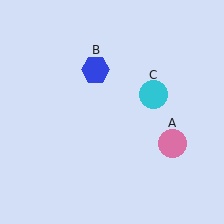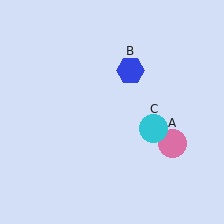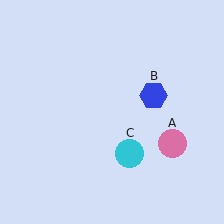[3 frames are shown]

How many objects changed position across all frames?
2 objects changed position: blue hexagon (object B), cyan circle (object C).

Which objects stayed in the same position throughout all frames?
Pink circle (object A) remained stationary.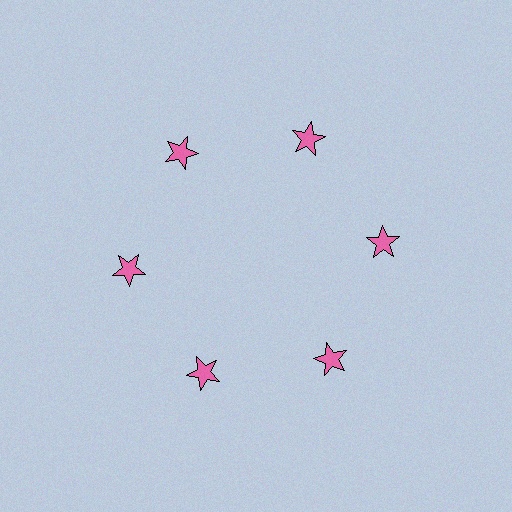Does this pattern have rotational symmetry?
Yes, this pattern has 6-fold rotational symmetry. It looks the same after rotating 60 degrees around the center.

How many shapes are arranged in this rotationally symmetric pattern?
There are 6 shapes, arranged in 6 groups of 1.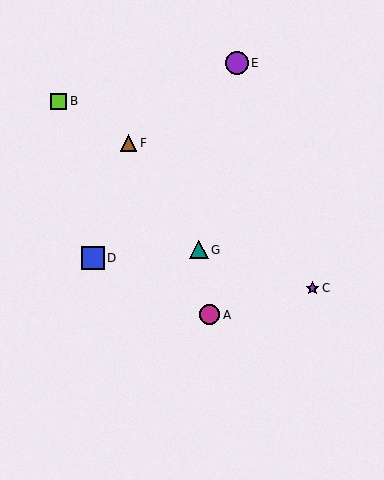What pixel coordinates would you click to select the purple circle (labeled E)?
Click at (237, 63) to select the purple circle E.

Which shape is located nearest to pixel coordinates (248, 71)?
The purple circle (labeled E) at (237, 63) is nearest to that location.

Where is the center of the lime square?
The center of the lime square is at (59, 101).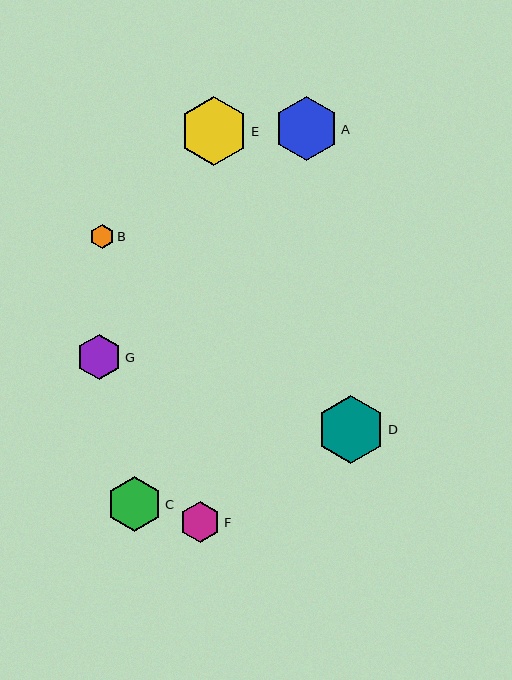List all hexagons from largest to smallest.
From largest to smallest: E, D, A, C, G, F, B.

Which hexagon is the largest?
Hexagon E is the largest with a size of approximately 68 pixels.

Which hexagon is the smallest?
Hexagon B is the smallest with a size of approximately 24 pixels.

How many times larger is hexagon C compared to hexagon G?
Hexagon C is approximately 1.2 times the size of hexagon G.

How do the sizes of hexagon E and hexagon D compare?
Hexagon E and hexagon D are approximately the same size.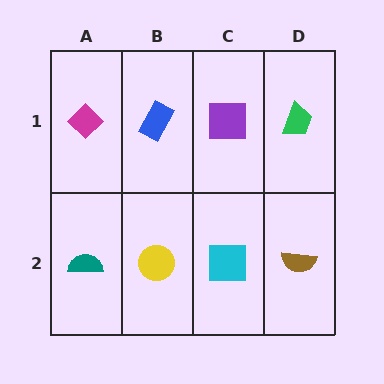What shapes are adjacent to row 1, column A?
A teal semicircle (row 2, column A), a blue rectangle (row 1, column B).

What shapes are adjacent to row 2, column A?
A magenta diamond (row 1, column A), a yellow circle (row 2, column B).